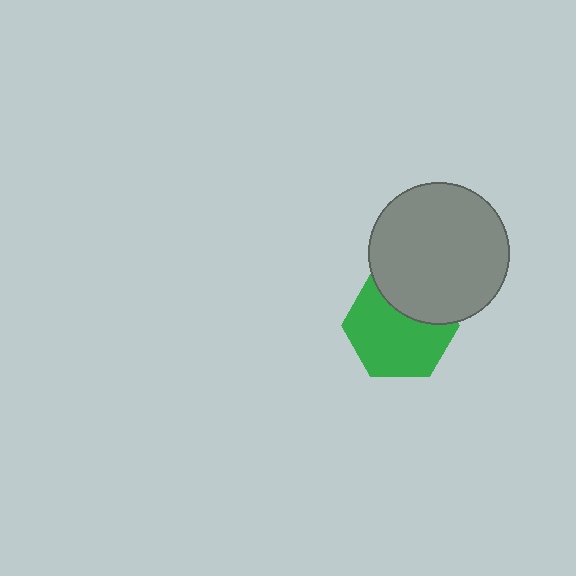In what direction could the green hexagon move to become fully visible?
The green hexagon could move down. That would shift it out from behind the gray circle entirely.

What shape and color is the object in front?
The object in front is a gray circle.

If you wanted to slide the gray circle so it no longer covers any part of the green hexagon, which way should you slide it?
Slide it up — that is the most direct way to separate the two shapes.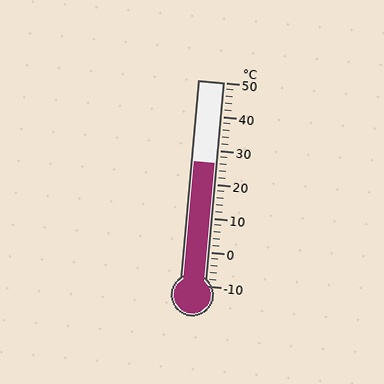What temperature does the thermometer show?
The thermometer shows approximately 26°C.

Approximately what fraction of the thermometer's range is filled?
The thermometer is filled to approximately 60% of its range.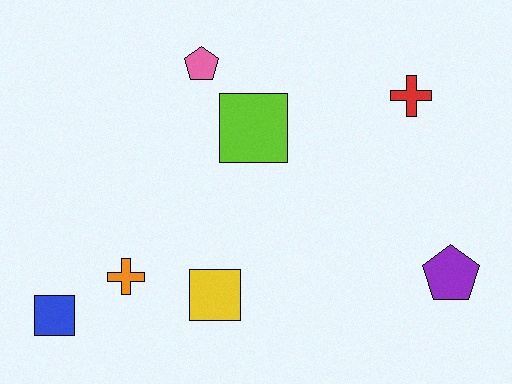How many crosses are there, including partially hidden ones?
There are 2 crosses.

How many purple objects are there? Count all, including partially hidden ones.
There is 1 purple object.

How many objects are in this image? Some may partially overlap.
There are 7 objects.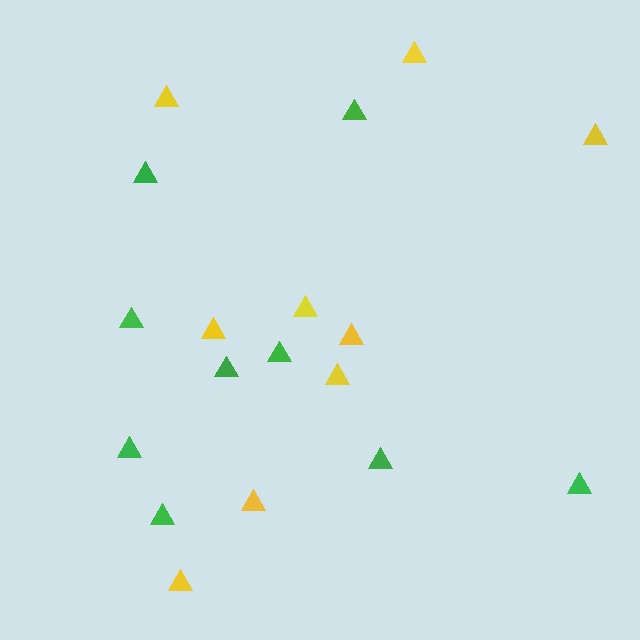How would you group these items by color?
There are 2 groups: one group of yellow triangles (9) and one group of green triangles (9).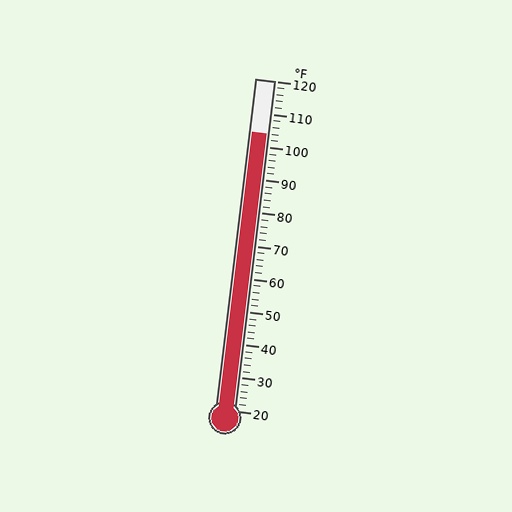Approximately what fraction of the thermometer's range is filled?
The thermometer is filled to approximately 85% of its range.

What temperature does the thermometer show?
The thermometer shows approximately 104°F.